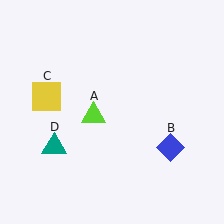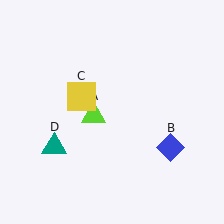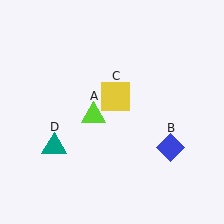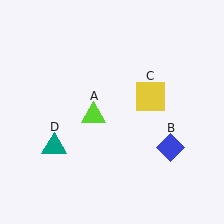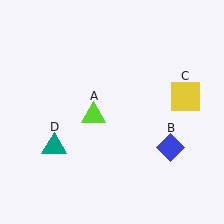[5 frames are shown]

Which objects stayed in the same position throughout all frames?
Lime triangle (object A) and blue diamond (object B) and teal triangle (object D) remained stationary.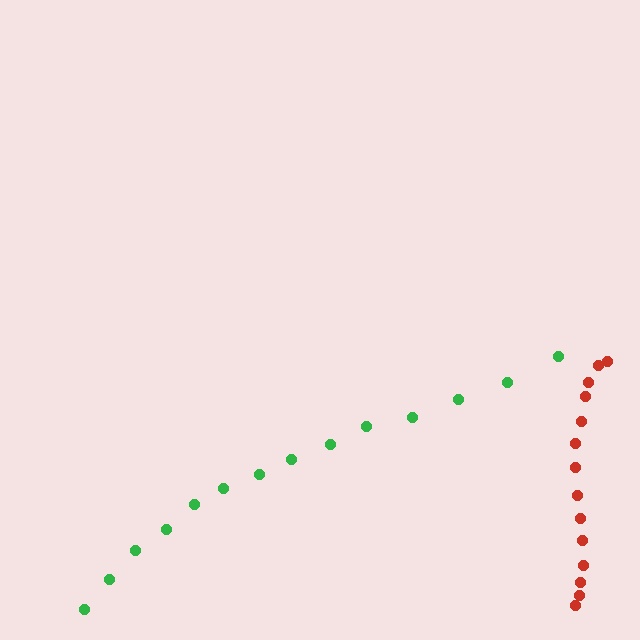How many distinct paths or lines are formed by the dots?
There are 2 distinct paths.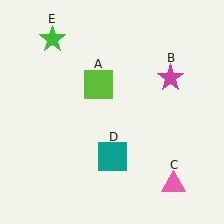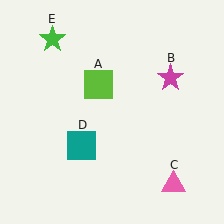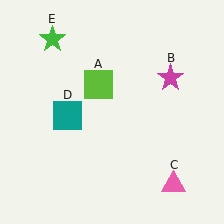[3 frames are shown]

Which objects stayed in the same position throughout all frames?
Lime square (object A) and magenta star (object B) and pink triangle (object C) and green star (object E) remained stationary.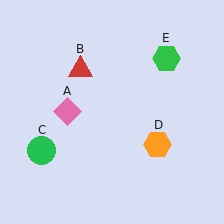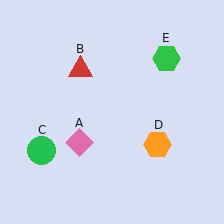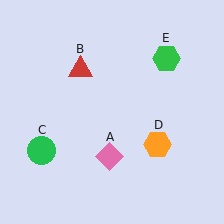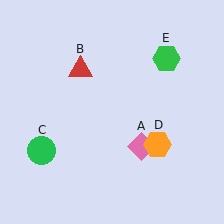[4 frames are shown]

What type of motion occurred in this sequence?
The pink diamond (object A) rotated counterclockwise around the center of the scene.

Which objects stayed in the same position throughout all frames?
Red triangle (object B) and green circle (object C) and orange hexagon (object D) and green hexagon (object E) remained stationary.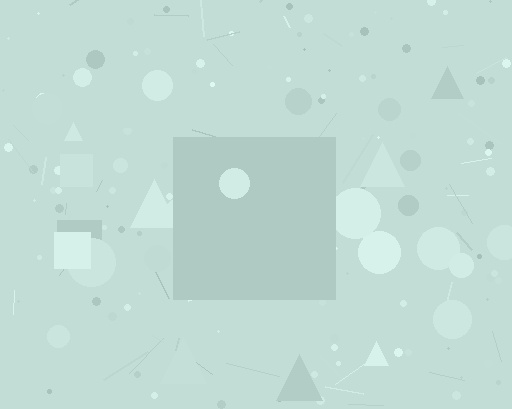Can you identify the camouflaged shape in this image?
The camouflaged shape is a square.